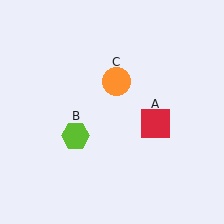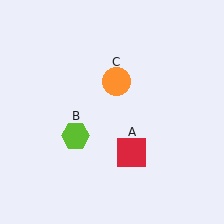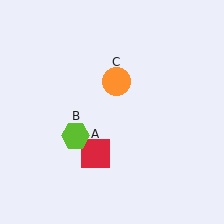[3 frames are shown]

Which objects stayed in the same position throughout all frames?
Lime hexagon (object B) and orange circle (object C) remained stationary.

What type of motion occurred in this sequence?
The red square (object A) rotated clockwise around the center of the scene.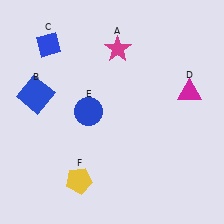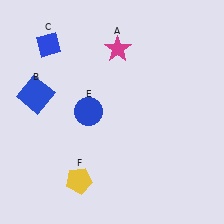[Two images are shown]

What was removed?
The magenta triangle (D) was removed in Image 2.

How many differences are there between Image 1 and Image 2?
There is 1 difference between the two images.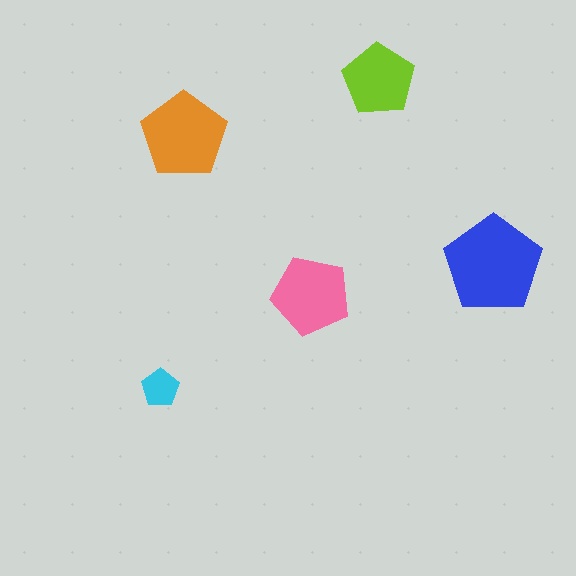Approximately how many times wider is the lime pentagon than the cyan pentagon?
About 2 times wider.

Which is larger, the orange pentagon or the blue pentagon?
The blue one.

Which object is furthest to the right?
The blue pentagon is rightmost.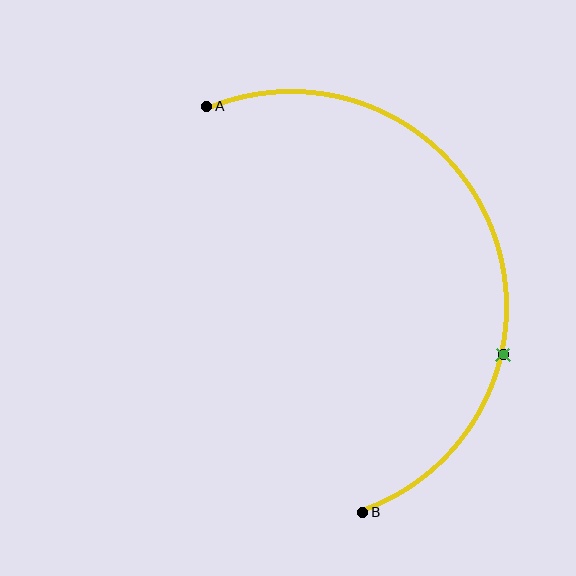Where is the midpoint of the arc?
The arc midpoint is the point on the curve farthest from the straight line joining A and B. It sits to the right of that line.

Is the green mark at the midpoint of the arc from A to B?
No. The green mark lies on the arc but is closer to endpoint B. The arc midpoint would be at the point on the curve equidistant along the arc from both A and B.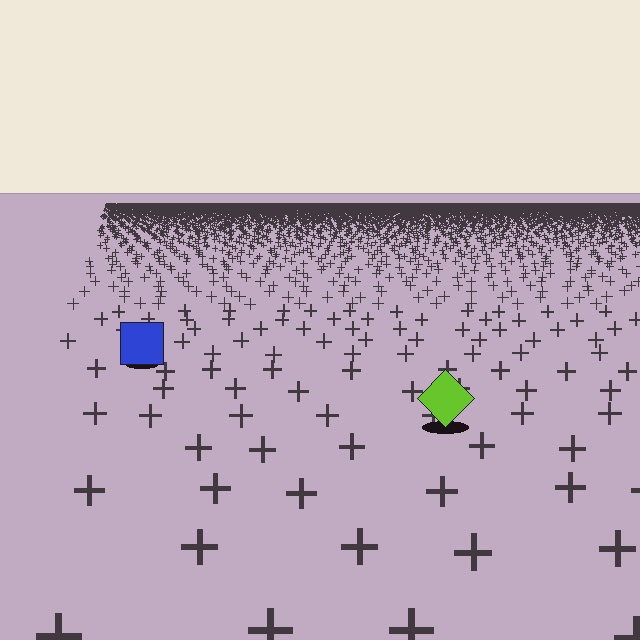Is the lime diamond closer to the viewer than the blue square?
Yes. The lime diamond is closer — you can tell from the texture gradient: the ground texture is coarser near it.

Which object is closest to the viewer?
The lime diamond is closest. The texture marks near it are larger and more spread out.